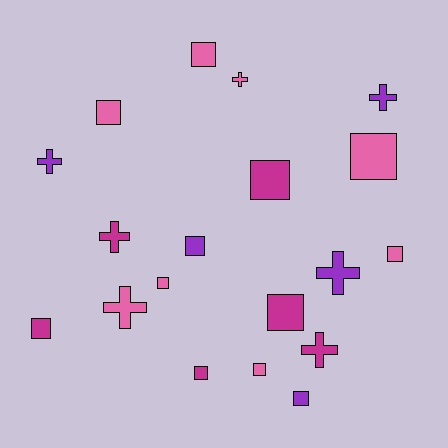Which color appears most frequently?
Pink, with 8 objects.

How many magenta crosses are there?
There are 2 magenta crosses.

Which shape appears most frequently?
Square, with 12 objects.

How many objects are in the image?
There are 19 objects.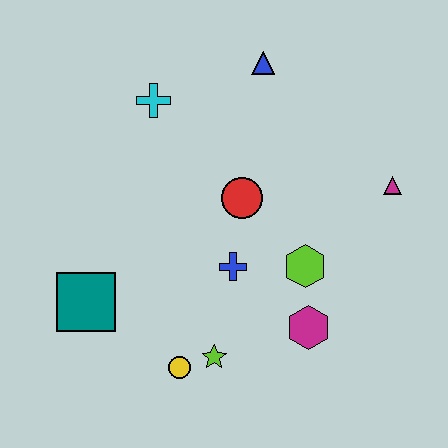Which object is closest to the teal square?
The yellow circle is closest to the teal square.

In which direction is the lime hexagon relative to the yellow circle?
The lime hexagon is to the right of the yellow circle.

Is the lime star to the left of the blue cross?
Yes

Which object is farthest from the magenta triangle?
The teal square is farthest from the magenta triangle.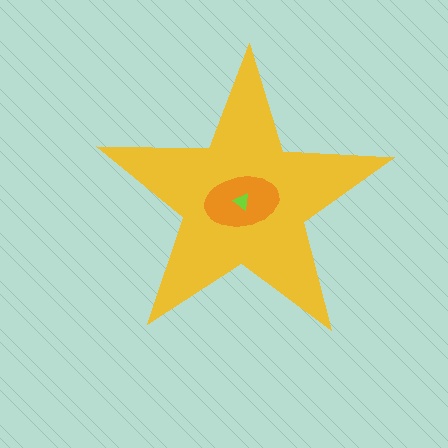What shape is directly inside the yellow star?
The orange ellipse.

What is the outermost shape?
The yellow star.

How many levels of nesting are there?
3.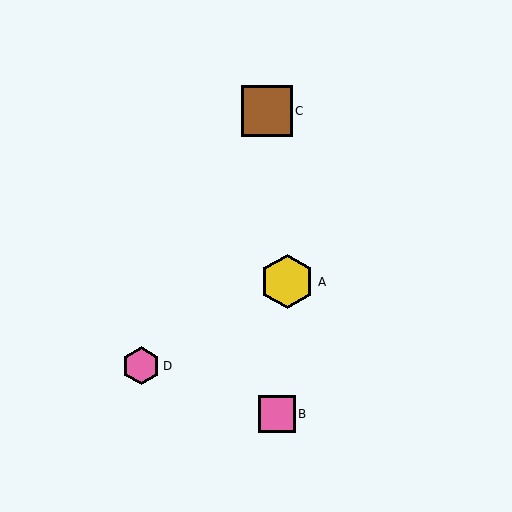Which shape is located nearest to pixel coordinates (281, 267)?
The yellow hexagon (labeled A) at (287, 282) is nearest to that location.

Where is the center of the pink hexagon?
The center of the pink hexagon is at (141, 366).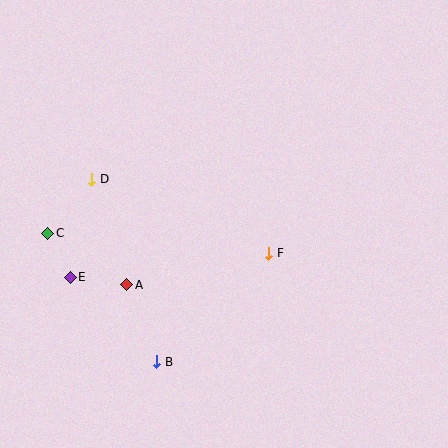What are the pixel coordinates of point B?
Point B is at (157, 362).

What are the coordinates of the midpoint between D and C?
The midpoint between D and C is at (70, 206).